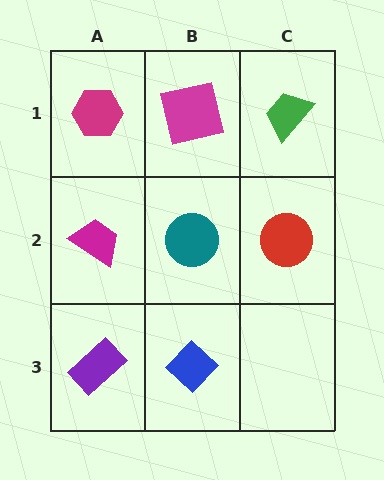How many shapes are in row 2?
3 shapes.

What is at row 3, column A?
A purple rectangle.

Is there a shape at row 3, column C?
No, that cell is empty.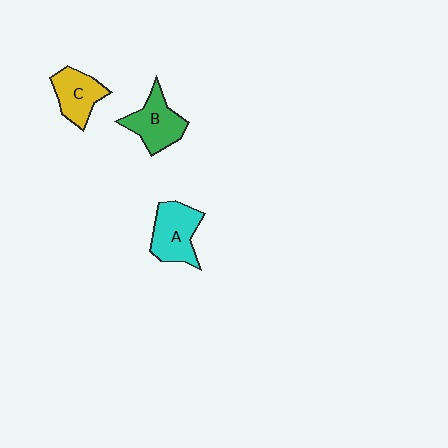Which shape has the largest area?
Shape A (cyan).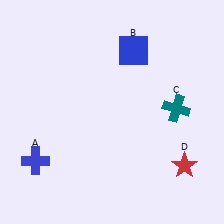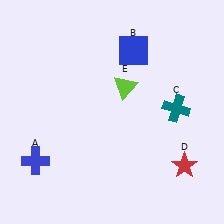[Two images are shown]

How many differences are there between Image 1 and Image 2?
There is 1 difference between the two images.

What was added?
A lime triangle (E) was added in Image 2.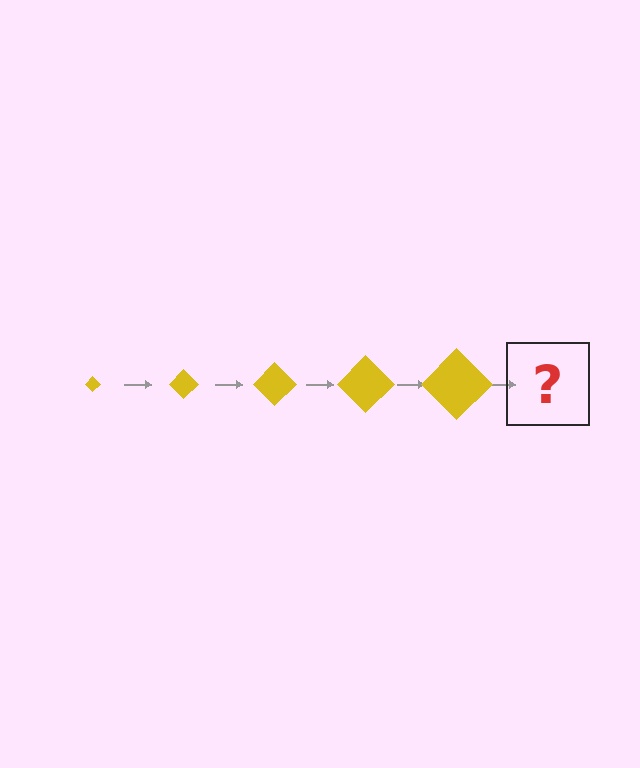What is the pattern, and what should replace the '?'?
The pattern is that the diamond gets progressively larger each step. The '?' should be a yellow diamond, larger than the previous one.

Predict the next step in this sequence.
The next step is a yellow diamond, larger than the previous one.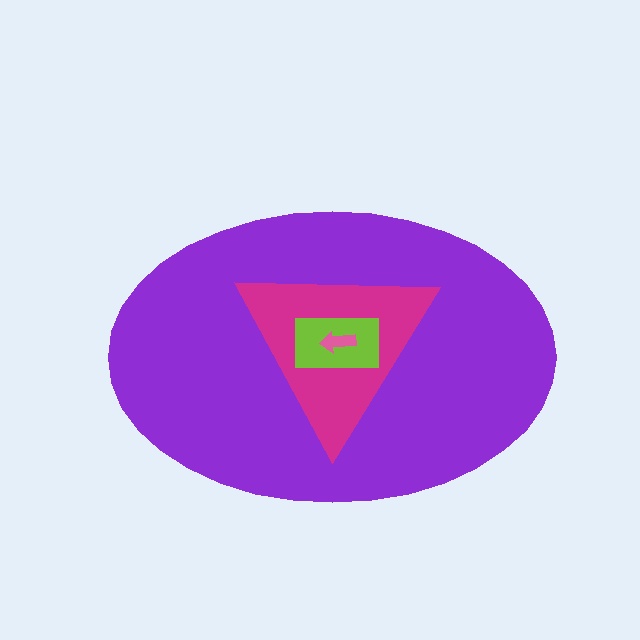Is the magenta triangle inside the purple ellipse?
Yes.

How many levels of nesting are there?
4.